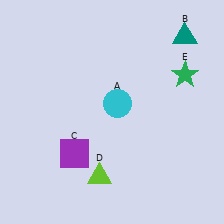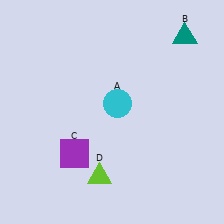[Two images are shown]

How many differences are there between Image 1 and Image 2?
There is 1 difference between the two images.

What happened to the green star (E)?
The green star (E) was removed in Image 2. It was in the top-right area of Image 1.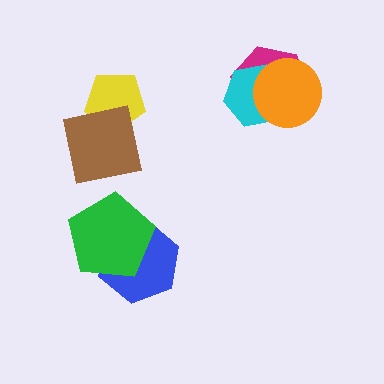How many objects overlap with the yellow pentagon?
1 object overlaps with the yellow pentagon.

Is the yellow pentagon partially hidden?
Yes, it is partially covered by another shape.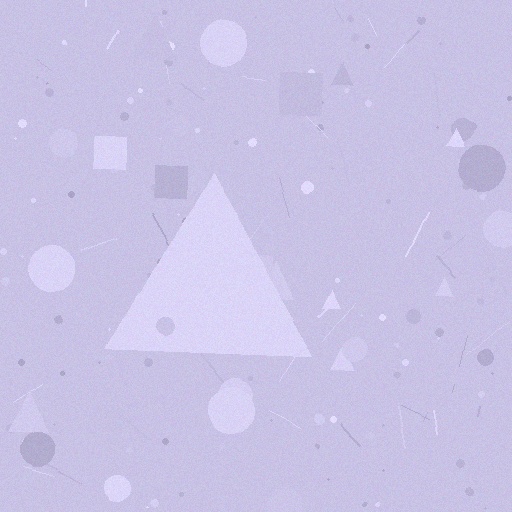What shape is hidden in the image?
A triangle is hidden in the image.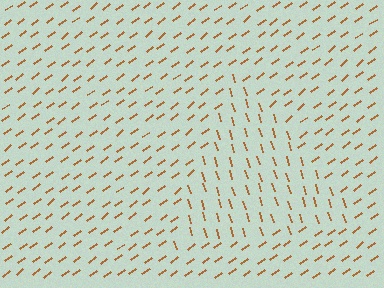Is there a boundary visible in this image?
Yes, there is a texture boundary formed by a change in line orientation.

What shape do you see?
I see a triangle.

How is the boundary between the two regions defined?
The boundary is defined purely by a change in line orientation (approximately 70 degrees difference). All lines are the same color and thickness.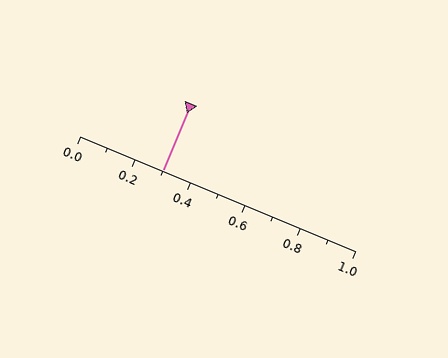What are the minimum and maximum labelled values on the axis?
The axis runs from 0.0 to 1.0.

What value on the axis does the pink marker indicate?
The marker indicates approximately 0.3.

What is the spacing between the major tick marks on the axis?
The major ticks are spaced 0.2 apart.